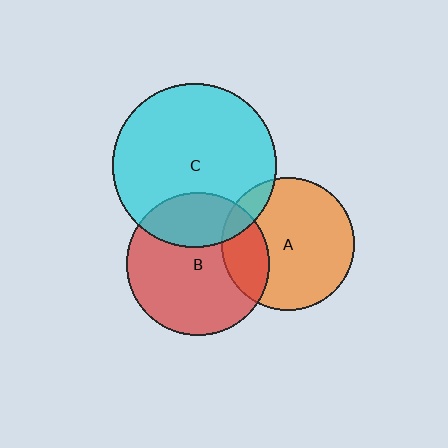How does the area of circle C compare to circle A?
Approximately 1.5 times.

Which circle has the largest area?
Circle C (cyan).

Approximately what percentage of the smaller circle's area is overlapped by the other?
Approximately 10%.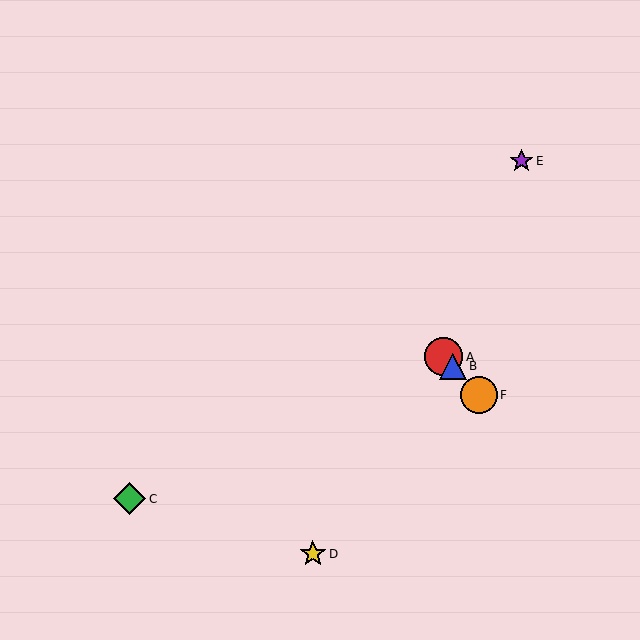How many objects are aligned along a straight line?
3 objects (A, B, F) are aligned along a straight line.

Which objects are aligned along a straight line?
Objects A, B, F are aligned along a straight line.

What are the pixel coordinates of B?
Object B is at (453, 366).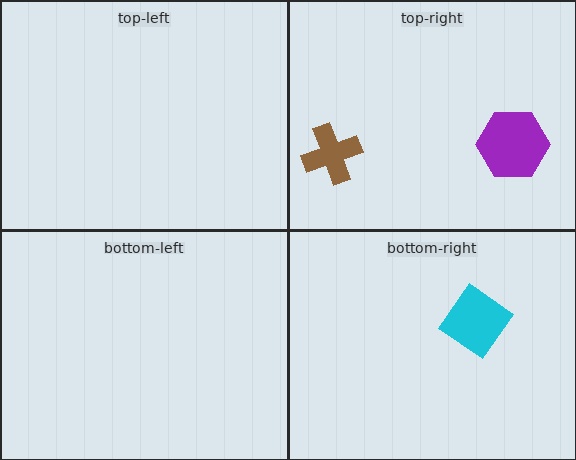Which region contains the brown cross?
The top-right region.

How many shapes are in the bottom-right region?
1.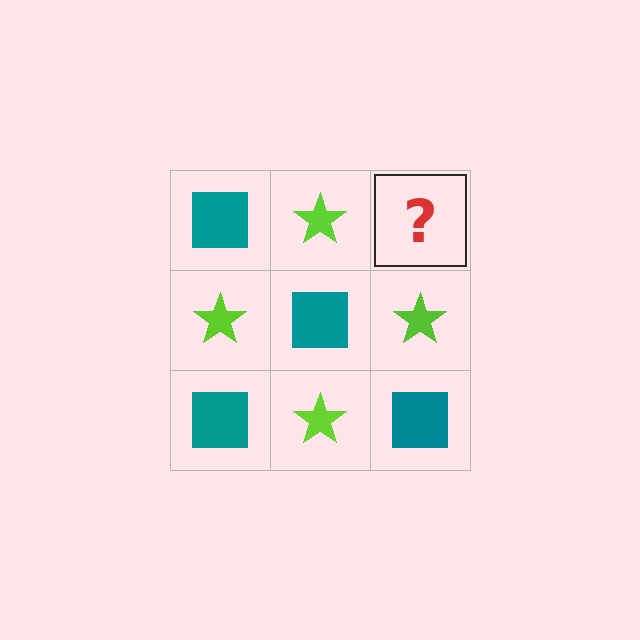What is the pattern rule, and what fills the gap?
The rule is that it alternates teal square and lime star in a checkerboard pattern. The gap should be filled with a teal square.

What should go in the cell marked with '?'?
The missing cell should contain a teal square.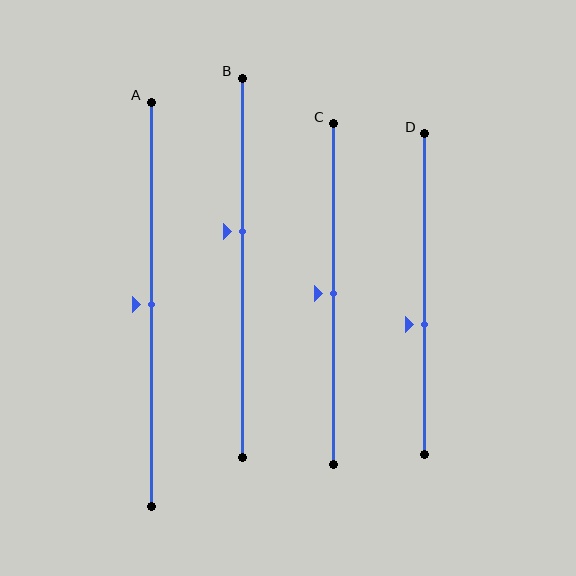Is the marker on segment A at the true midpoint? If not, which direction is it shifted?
Yes, the marker on segment A is at the true midpoint.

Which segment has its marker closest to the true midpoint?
Segment A has its marker closest to the true midpoint.